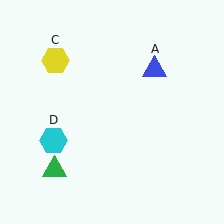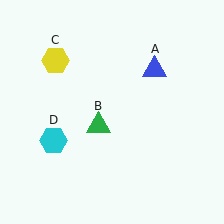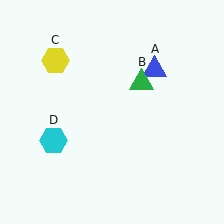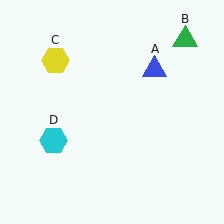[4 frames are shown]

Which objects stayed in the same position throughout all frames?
Blue triangle (object A) and yellow hexagon (object C) and cyan hexagon (object D) remained stationary.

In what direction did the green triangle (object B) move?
The green triangle (object B) moved up and to the right.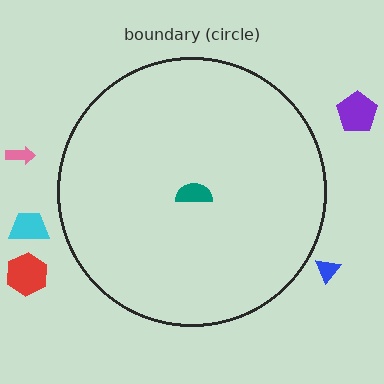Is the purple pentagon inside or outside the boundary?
Outside.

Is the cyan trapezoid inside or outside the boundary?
Outside.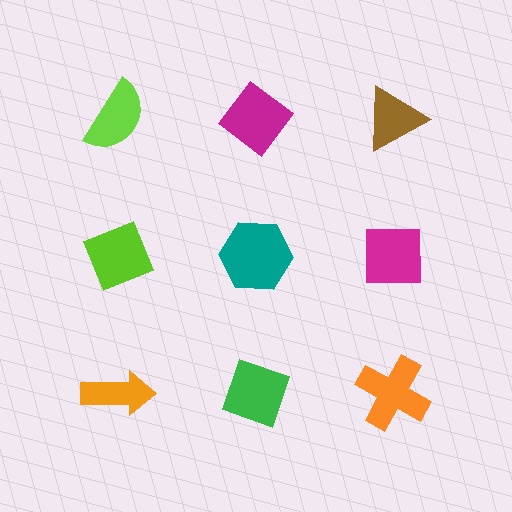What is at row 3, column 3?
An orange cross.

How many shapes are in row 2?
3 shapes.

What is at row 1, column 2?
A magenta diamond.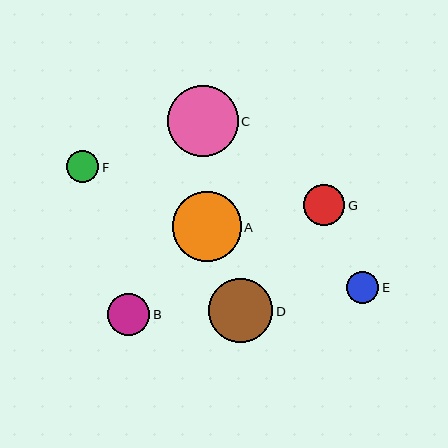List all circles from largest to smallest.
From largest to smallest: C, A, D, G, B, E, F.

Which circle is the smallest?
Circle F is the smallest with a size of approximately 32 pixels.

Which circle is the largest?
Circle C is the largest with a size of approximately 71 pixels.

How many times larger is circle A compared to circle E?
Circle A is approximately 2.2 times the size of circle E.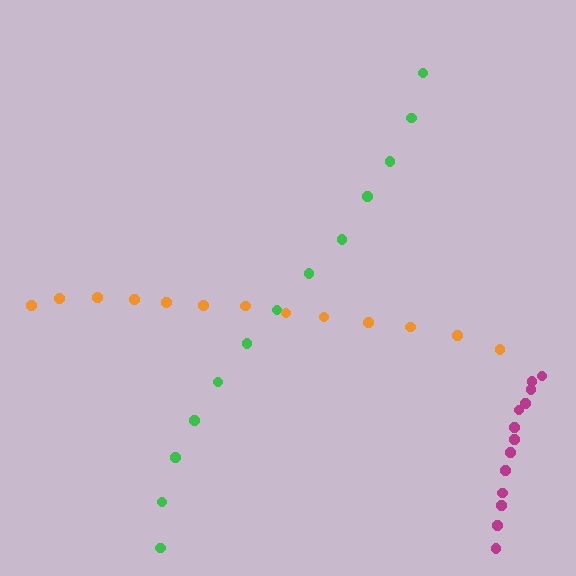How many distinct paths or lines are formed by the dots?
There are 3 distinct paths.